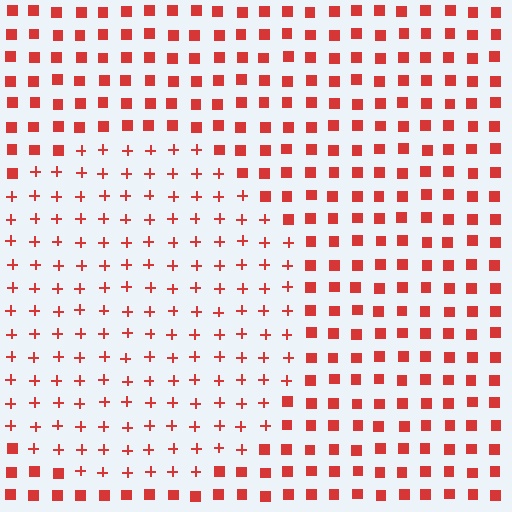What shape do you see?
I see a circle.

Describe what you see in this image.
The image is filled with small red elements arranged in a uniform grid. A circle-shaped region contains plus signs, while the surrounding area contains squares. The boundary is defined purely by the change in element shape.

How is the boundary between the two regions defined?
The boundary is defined by a change in element shape: plus signs inside vs. squares outside. All elements share the same color and spacing.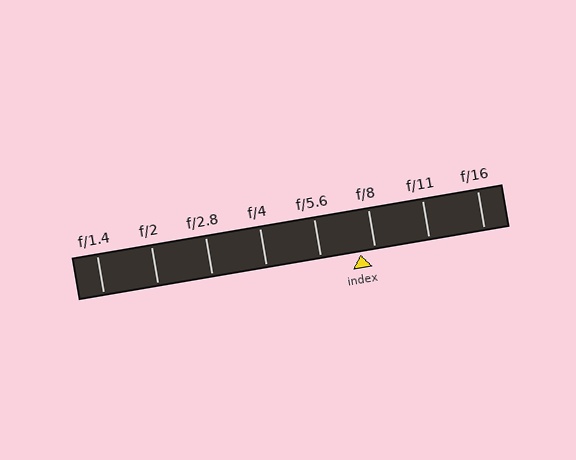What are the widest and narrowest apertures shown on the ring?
The widest aperture shown is f/1.4 and the narrowest is f/16.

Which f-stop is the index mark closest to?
The index mark is closest to f/8.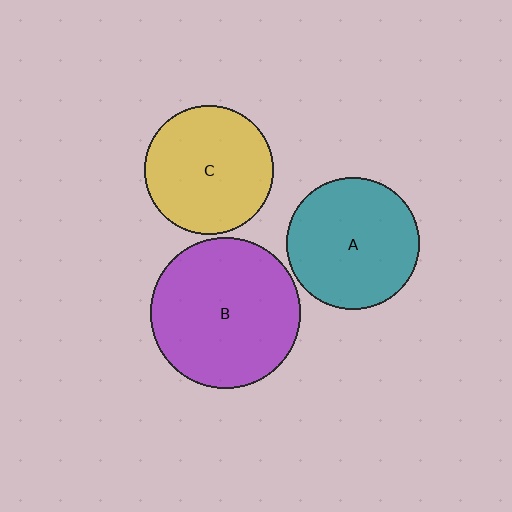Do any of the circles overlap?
No, none of the circles overlap.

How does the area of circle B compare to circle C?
Approximately 1.4 times.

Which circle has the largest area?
Circle B (purple).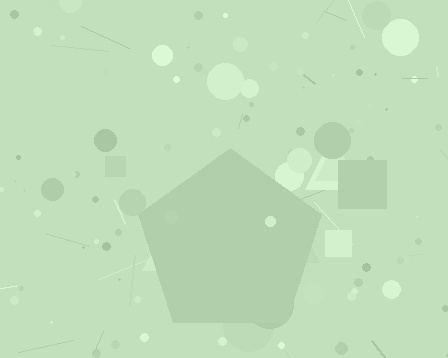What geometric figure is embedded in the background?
A pentagon is embedded in the background.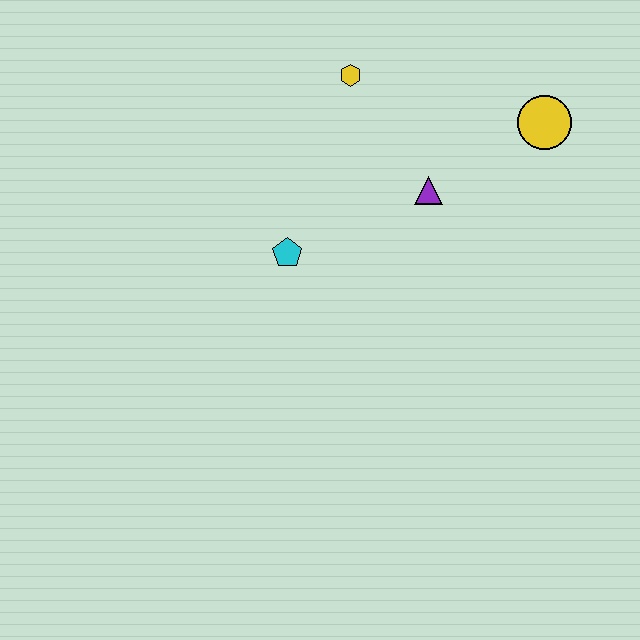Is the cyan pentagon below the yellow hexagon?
Yes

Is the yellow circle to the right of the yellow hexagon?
Yes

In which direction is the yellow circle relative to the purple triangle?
The yellow circle is to the right of the purple triangle.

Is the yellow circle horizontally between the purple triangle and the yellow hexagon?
No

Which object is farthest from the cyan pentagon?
The yellow circle is farthest from the cyan pentagon.